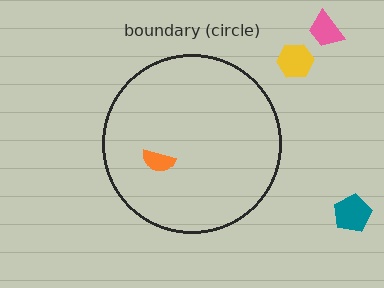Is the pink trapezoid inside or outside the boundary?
Outside.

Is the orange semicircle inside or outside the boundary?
Inside.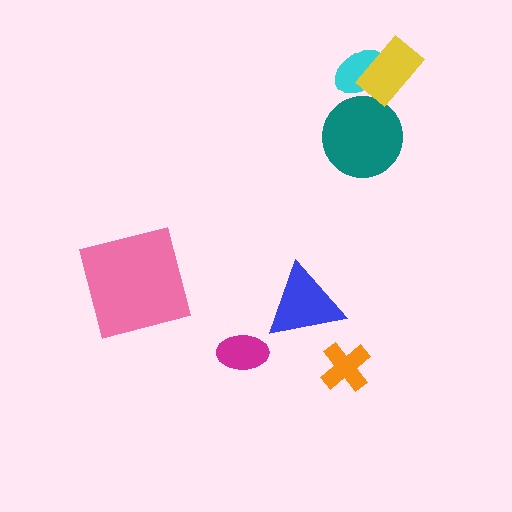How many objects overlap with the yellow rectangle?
1 object overlaps with the yellow rectangle.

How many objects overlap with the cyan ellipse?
1 object overlaps with the cyan ellipse.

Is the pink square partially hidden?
No, no other shape covers it.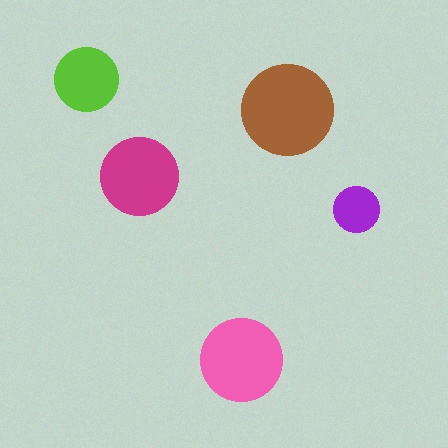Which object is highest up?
The lime circle is topmost.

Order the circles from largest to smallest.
the brown one, the pink one, the magenta one, the lime one, the purple one.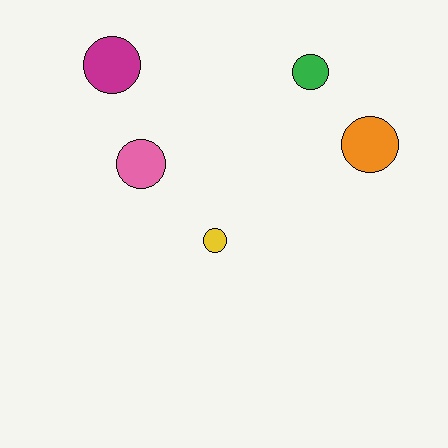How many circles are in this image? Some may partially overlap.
There are 5 circles.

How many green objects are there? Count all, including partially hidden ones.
There is 1 green object.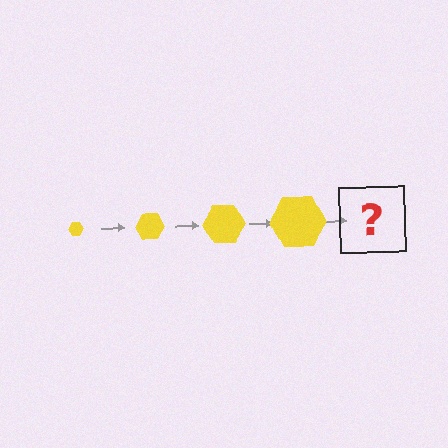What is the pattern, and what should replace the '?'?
The pattern is that the hexagon gets progressively larger each step. The '?' should be a yellow hexagon, larger than the previous one.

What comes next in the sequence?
The next element should be a yellow hexagon, larger than the previous one.